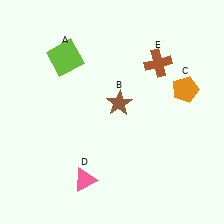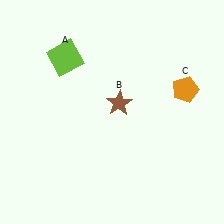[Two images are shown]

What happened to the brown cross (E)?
The brown cross (E) was removed in Image 2. It was in the top-right area of Image 1.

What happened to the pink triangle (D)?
The pink triangle (D) was removed in Image 2. It was in the bottom-left area of Image 1.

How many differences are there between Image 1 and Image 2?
There are 2 differences between the two images.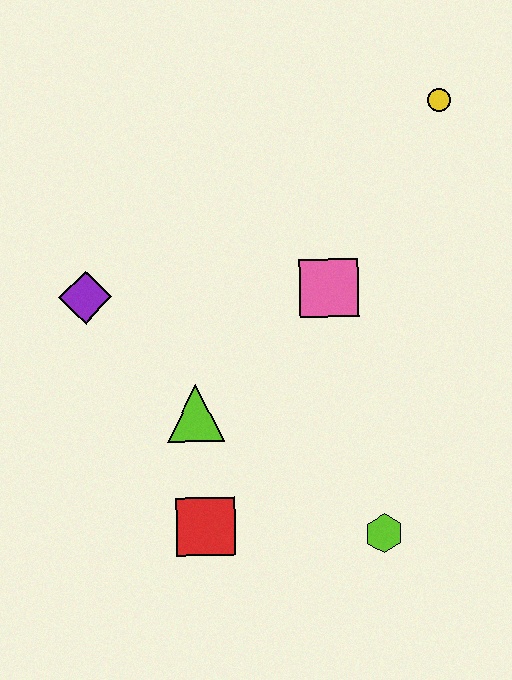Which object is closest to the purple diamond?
The lime triangle is closest to the purple diamond.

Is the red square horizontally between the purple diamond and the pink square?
Yes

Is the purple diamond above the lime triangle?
Yes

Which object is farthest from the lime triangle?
The yellow circle is farthest from the lime triangle.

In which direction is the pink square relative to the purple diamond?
The pink square is to the right of the purple diamond.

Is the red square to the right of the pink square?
No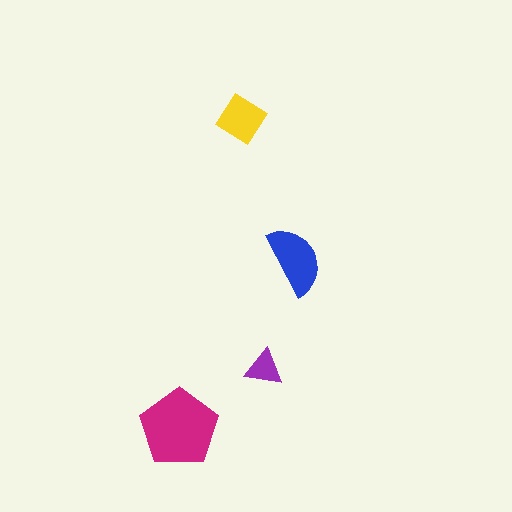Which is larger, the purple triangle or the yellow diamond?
The yellow diamond.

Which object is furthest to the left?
The magenta pentagon is leftmost.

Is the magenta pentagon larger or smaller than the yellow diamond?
Larger.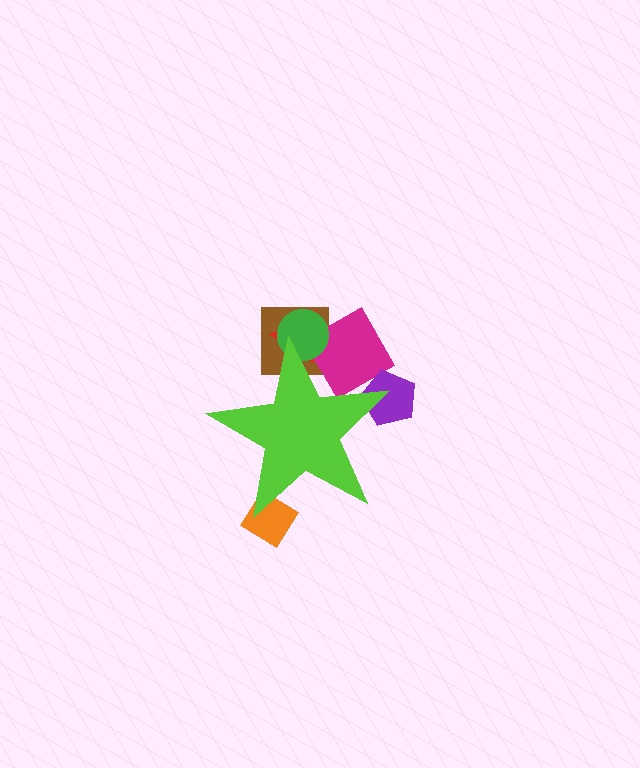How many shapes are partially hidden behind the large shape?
6 shapes are partially hidden.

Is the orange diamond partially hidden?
Yes, the orange diamond is partially hidden behind the lime star.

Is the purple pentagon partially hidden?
Yes, the purple pentagon is partially hidden behind the lime star.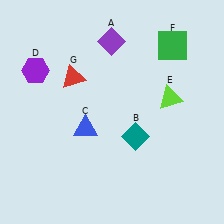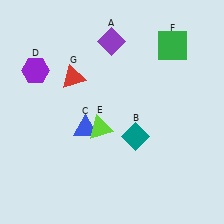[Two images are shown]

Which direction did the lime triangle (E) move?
The lime triangle (E) moved left.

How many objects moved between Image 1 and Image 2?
1 object moved between the two images.